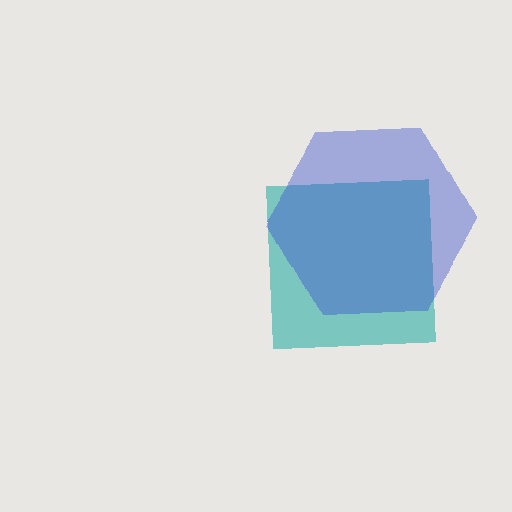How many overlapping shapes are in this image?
There are 2 overlapping shapes in the image.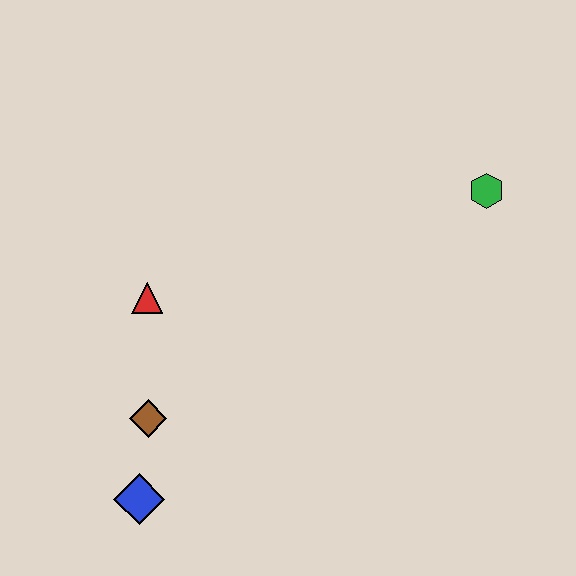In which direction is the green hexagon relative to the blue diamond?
The green hexagon is to the right of the blue diamond.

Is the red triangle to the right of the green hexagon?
No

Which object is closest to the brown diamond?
The blue diamond is closest to the brown diamond.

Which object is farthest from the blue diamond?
The green hexagon is farthest from the blue diamond.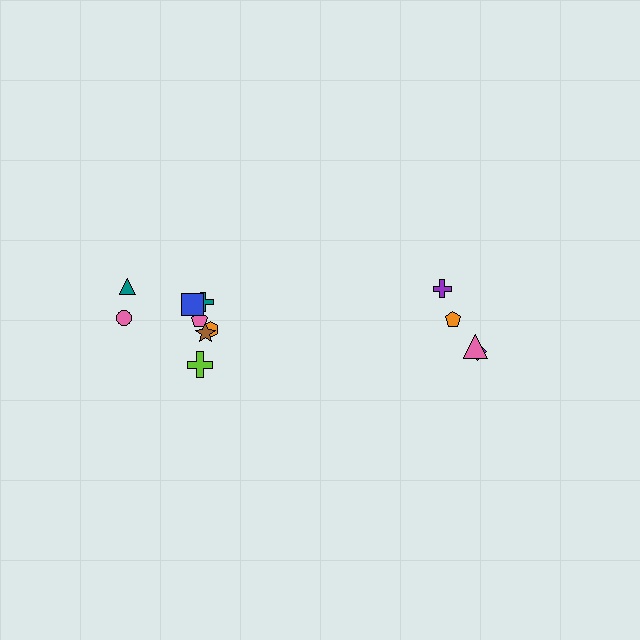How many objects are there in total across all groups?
There are 12 objects.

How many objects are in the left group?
There are 8 objects.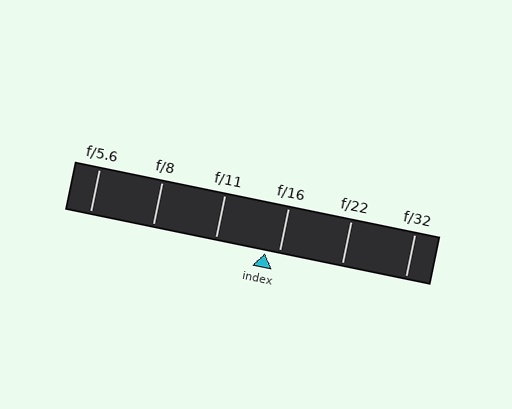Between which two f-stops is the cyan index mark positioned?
The index mark is between f/11 and f/16.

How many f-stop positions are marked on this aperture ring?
There are 6 f-stop positions marked.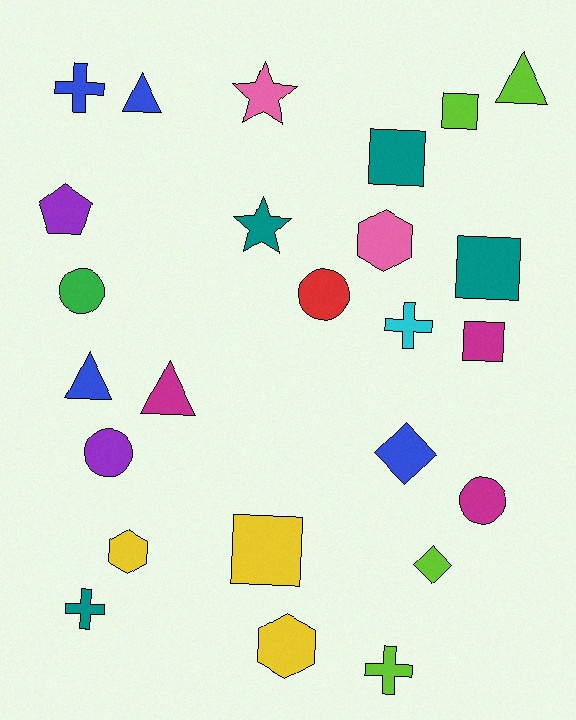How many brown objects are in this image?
There are no brown objects.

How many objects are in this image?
There are 25 objects.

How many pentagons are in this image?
There is 1 pentagon.